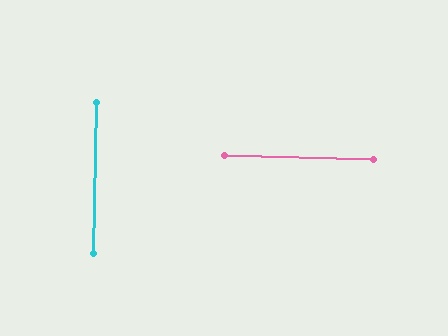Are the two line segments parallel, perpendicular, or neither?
Perpendicular — they meet at approximately 90°.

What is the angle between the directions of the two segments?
Approximately 90 degrees.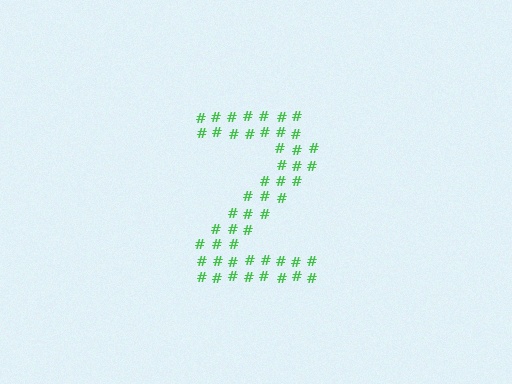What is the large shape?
The large shape is the digit 2.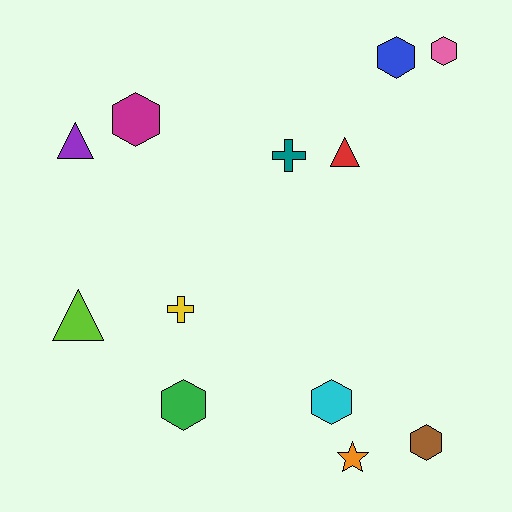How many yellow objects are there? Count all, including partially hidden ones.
There is 1 yellow object.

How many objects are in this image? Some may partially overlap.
There are 12 objects.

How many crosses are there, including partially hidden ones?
There are 2 crosses.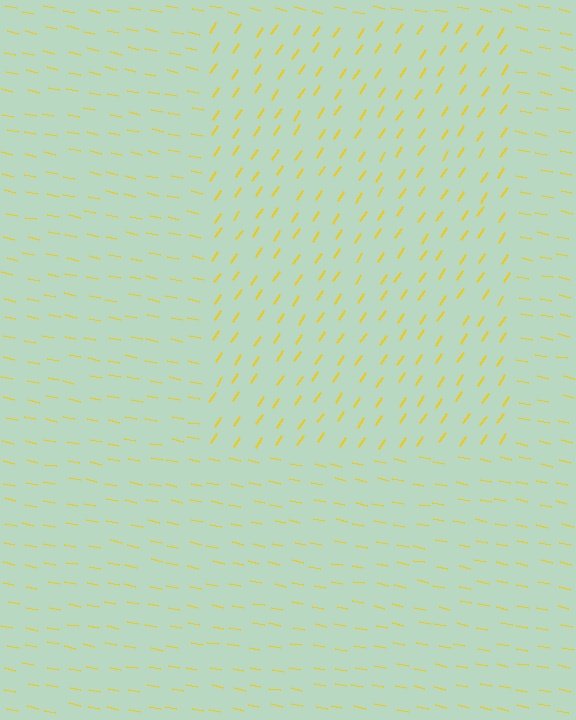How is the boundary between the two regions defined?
The boundary is defined purely by a change in line orientation (approximately 68 degrees difference). All lines are the same color and thickness.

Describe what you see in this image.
The image is filled with small yellow line segments. A rectangle region in the image has lines oriented differently from the surrounding lines, creating a visible texture boundary.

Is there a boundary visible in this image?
Yes, there is a texture boundary formed by a change in line orientation.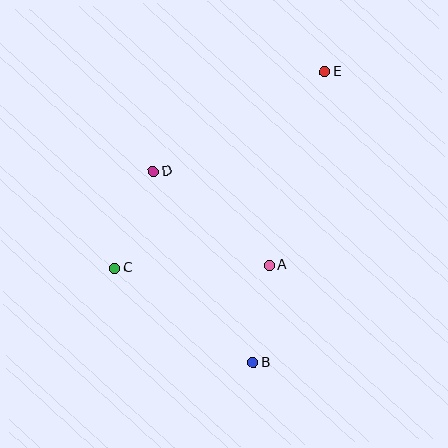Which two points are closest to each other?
Points A and B are closest to each other.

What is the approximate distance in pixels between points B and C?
The distance between B and C is approximately 167 pixels.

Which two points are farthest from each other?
Points B and E are farthest from each other.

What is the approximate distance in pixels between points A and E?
The distance between A and E is approximately 202 pixels.